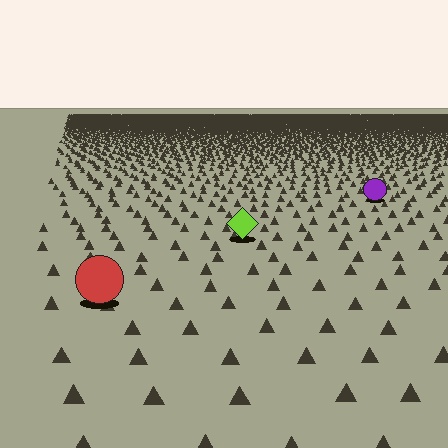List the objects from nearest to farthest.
From nearest to farthest: the red circle, the lime diamond, the purple circle.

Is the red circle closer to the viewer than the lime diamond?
Yes. The red circle is closer — you can tell from the texture gradient: the ground texture is coarser near it.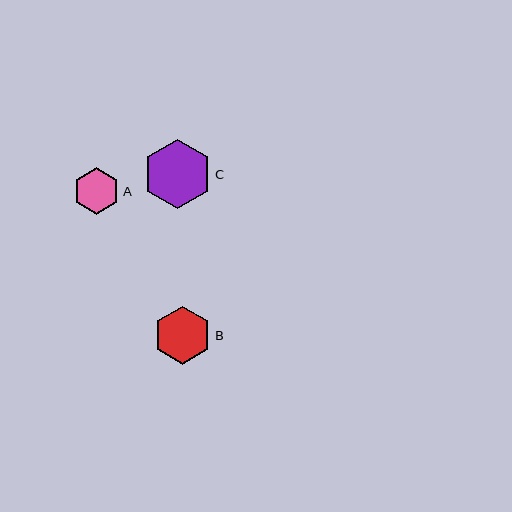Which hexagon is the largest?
Hexagon C is the largest with a size of approximately 70 pixels.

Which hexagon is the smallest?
Hexagon A is the smallest with a size of approximately 46 pixels.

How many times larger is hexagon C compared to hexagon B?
Hexagon C is approximately 1.2 times the size of hexagon B.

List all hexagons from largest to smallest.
From largest to smallest: C, B, A.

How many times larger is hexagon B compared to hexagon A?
Hexagon B is approximately 1.3 times the size of hexagon A.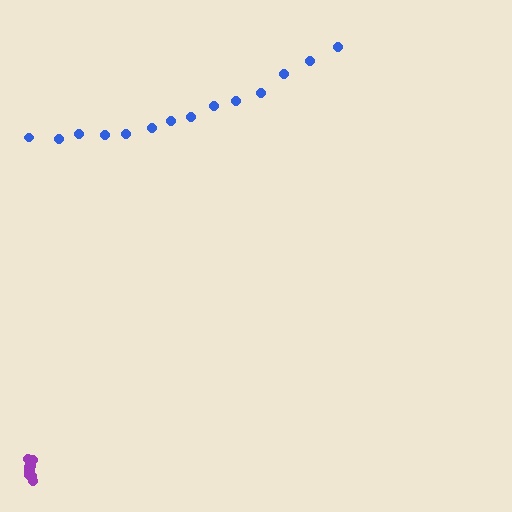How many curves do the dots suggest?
There are 2 distinct paths.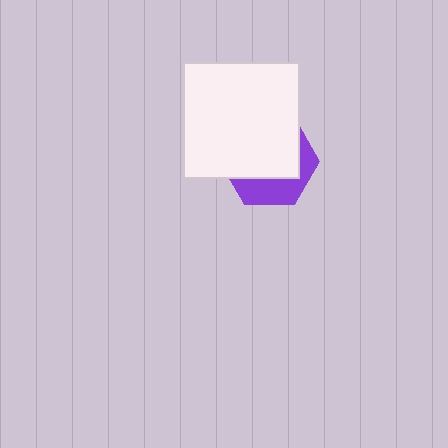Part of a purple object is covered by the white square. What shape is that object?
It is a hexagon.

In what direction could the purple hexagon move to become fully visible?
The purple hexagon could move down. That would shift it out from behind the white square entirely.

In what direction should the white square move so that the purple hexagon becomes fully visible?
The white square should move up. That is the shortest direction to clear the overlap and leave the purple hexagon fully visible.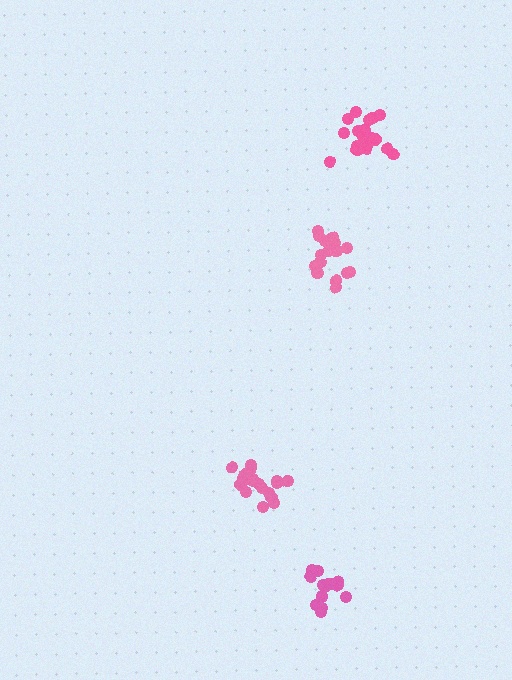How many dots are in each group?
Group 1: 16 dots, Group 2: 19 dots, Group 3: 20 dots, Group 4: 16 dots (71 total).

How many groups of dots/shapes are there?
There are 4 groups.